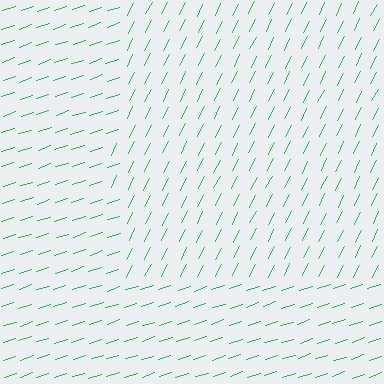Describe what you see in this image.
The image is filled with small green line segments. A rectangle region in the image has lines oriented differently from the surrounding lines, creating a visible texture boundary.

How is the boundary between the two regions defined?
The boundary is defined purely by a change in line orientation (approximately 45 degrees difference). All lines are the same color and thickness.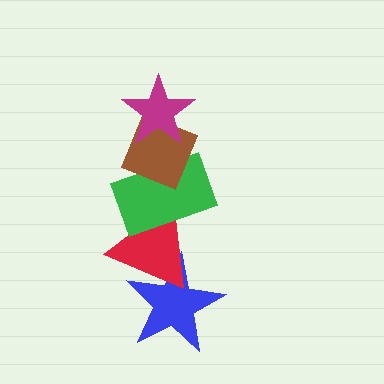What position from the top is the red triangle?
The red triangle is 4th from the top.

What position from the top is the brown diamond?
The brown diamond is 2nd from the top.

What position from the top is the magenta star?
The magenta star is 1st from the top.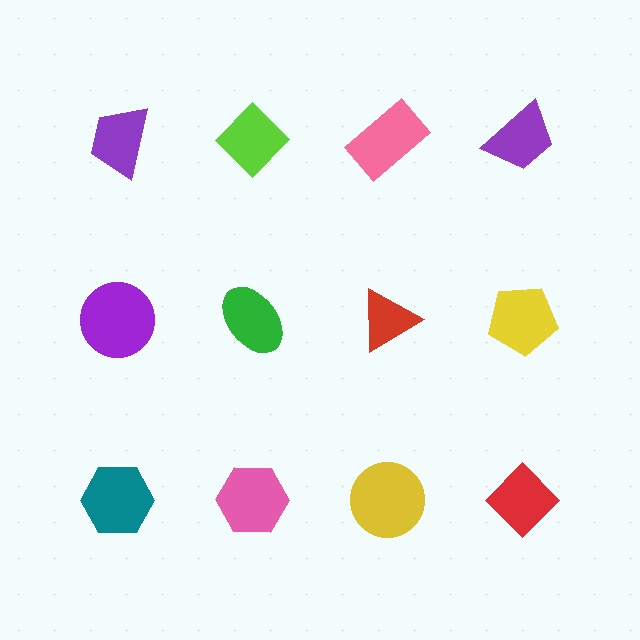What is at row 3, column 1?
A teal hexagon.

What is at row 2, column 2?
A green ellipse.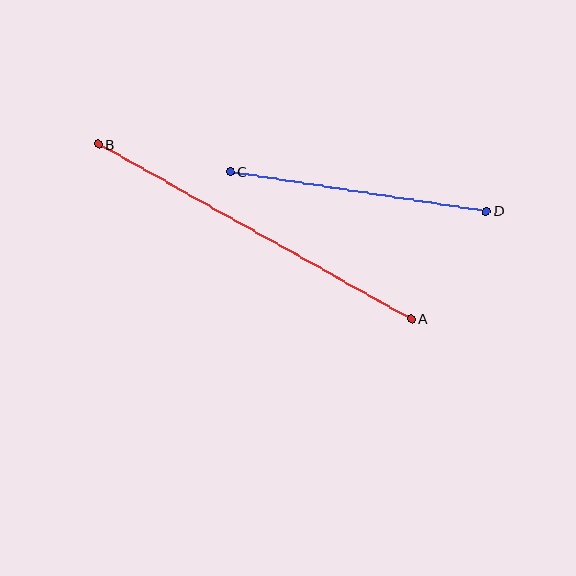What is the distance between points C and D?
The distance is approximately 259 pixels.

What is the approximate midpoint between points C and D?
The midpoint is at approximately (358, 191) pixels.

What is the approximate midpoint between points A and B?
The midpoint is at approximately (255, 232) pixels.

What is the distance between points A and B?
The distance is approximately 358 pixels.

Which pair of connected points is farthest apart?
Points A and B are farthest apart.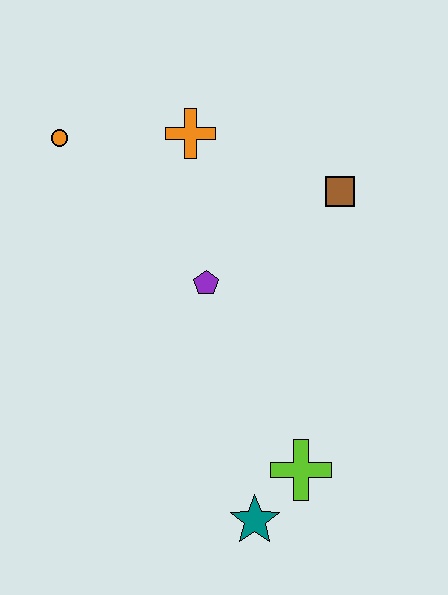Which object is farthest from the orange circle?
The teal star is farthest from the orange circle.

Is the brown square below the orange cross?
Yes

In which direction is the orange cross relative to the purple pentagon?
The orange cross is above the purple pentagon.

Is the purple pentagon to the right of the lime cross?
No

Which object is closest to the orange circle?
The orange cross is closest to the orange circle.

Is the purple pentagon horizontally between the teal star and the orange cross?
Yes